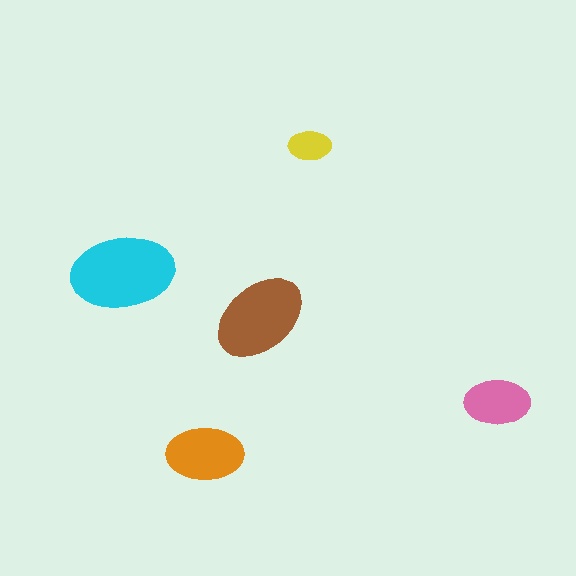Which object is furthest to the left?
The cyan ellipse is leftmost.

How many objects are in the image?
There are 5 objects in the image.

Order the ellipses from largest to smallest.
the cyan one, the brown one, the orange one, the pink one, the yellow one.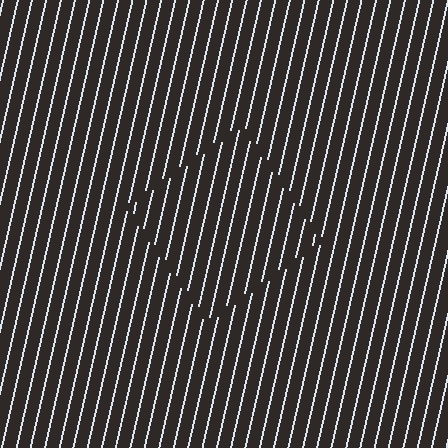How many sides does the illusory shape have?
4 sides — the line-ends trace a square.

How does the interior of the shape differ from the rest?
The interior of the shape contains the same grating, shifted by half a period — the contour is defined by the phase discontinuity where line-ends from the inner and outer gratings abut.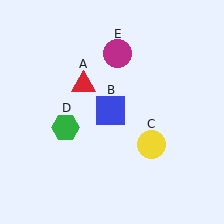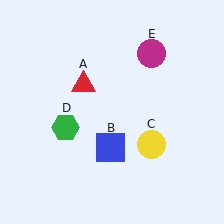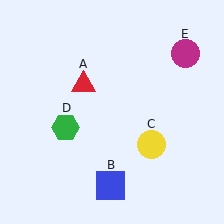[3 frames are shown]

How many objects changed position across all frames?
2 objects changed position: blue square (object B), magenta circle (object E).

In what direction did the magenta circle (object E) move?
The magenta circle (object E) moved right.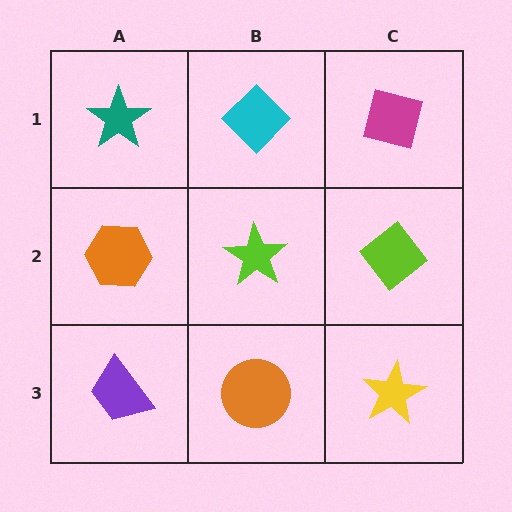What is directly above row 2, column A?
A teal star.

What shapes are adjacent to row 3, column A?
An orange hexagon (row 2, column A), an orange circle (row 3, column B).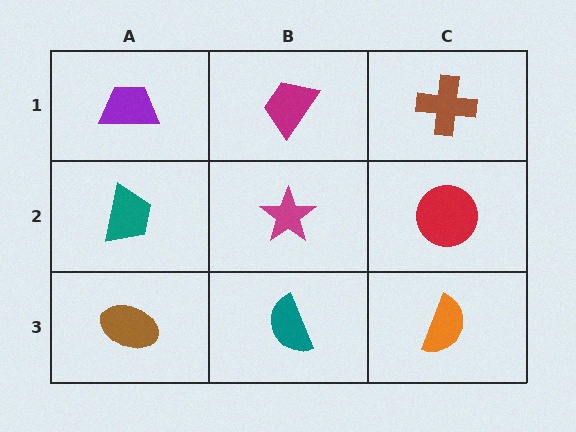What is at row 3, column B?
A teal semicircle.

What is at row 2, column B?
A magenta star.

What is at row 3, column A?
A brown ellipse.